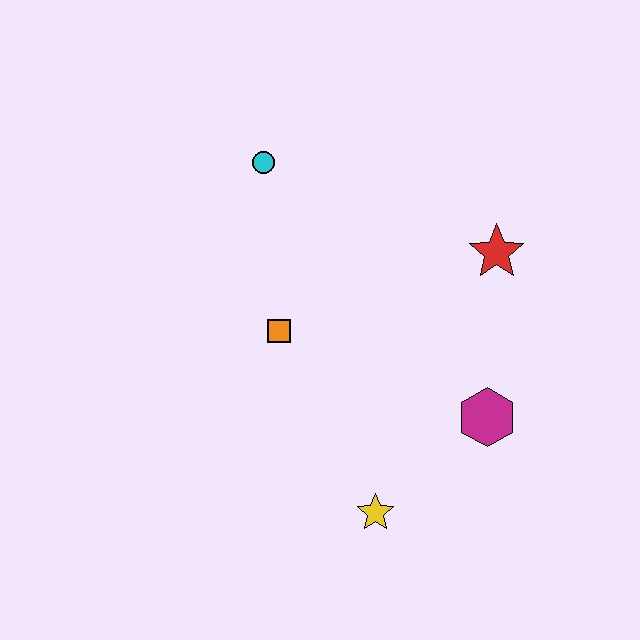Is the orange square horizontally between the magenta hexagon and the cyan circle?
Yes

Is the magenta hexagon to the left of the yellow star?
No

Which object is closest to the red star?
The magenta hexagon is closest to the red star.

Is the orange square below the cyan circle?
Yes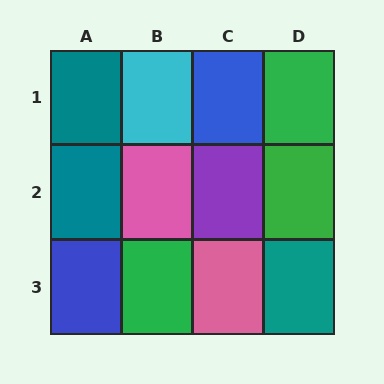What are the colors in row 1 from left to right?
Teal, cyan, blue, green.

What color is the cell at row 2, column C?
Purple.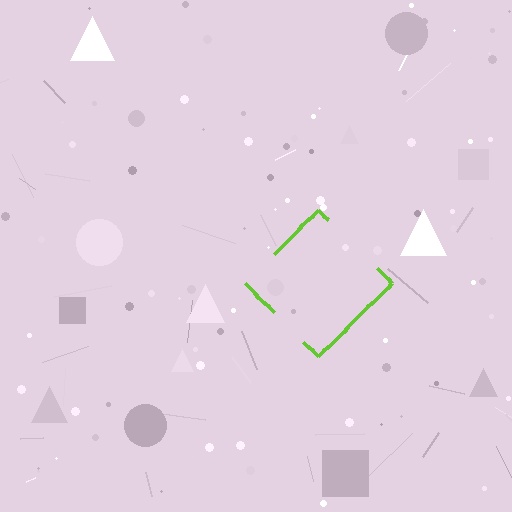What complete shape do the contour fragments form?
The contour fragments form a diamond.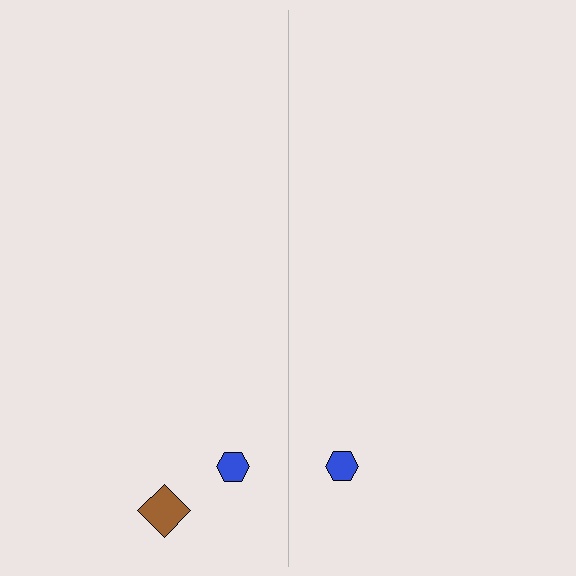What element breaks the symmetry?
A brown diamond is missing from the right side.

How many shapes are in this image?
There are 3 shapes in this image.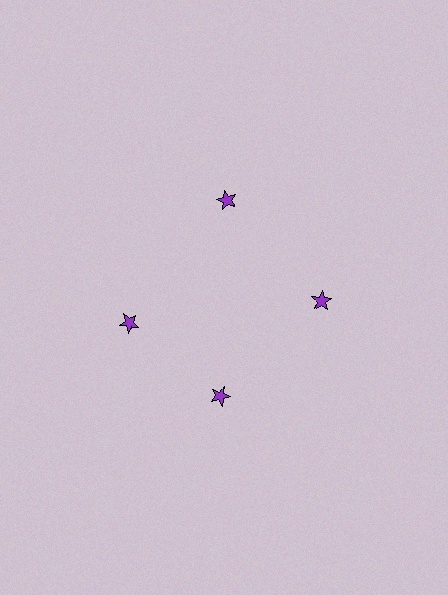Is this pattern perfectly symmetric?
No. The 4 purple stars are arranged in a ring, but one element near the 9 o'clock position is rotated out of alignment along the ring, breaking the 4-fold rotational symmetry.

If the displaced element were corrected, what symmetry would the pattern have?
It would have 4-fold rotational symmetry — the pattern would map onto itself every 90 degrees.